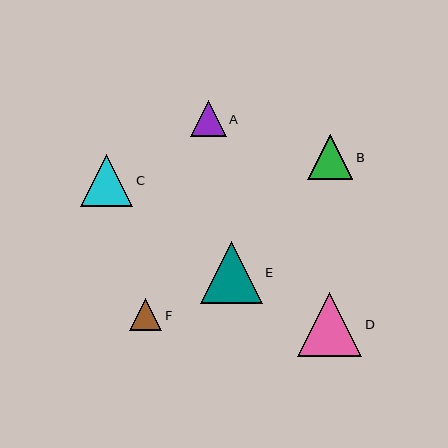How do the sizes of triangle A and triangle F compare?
Triangle A and triangle F are approximately the same size.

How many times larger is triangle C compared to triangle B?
Triangle C is approximately 1.2 times the size of triangle B.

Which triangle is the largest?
Triangle D is the largest with a size of approximately 64 pixels.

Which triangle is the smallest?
Triangle F is the smallest with a size of approximately 32 pixels.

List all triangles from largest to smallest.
From largest to smallest: D, E, C, B, A, F.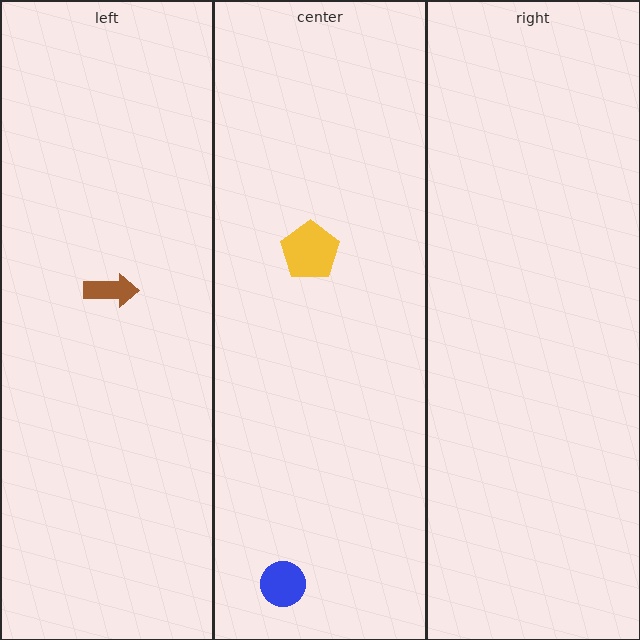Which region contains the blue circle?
The center region.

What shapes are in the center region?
The yellow pentagon, the blue circle.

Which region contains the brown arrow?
The left region.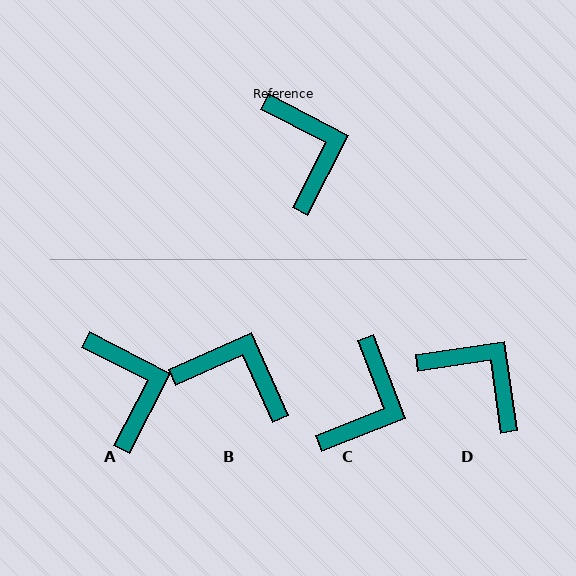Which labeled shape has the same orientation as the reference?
A.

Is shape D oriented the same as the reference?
No, it is off by about 36 degrees.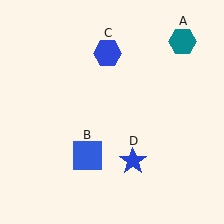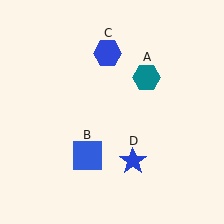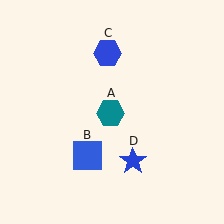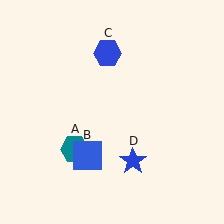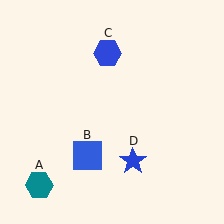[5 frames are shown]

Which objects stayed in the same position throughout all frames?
Blue square (object B) and blue hexagon (object C) and blue star (object D) remained stationary.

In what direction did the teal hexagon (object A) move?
The teal hexagon (object A) moved down and to the left.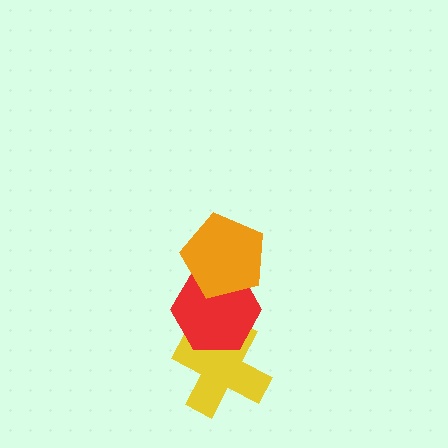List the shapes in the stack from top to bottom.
From top to bottom: the orange pentagon, the red hexagon, the yellow cross.